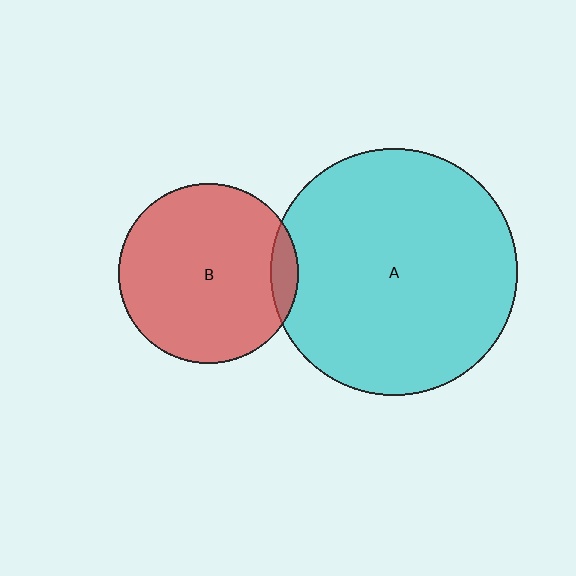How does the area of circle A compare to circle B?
Approximately 1.9 times.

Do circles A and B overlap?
Yes.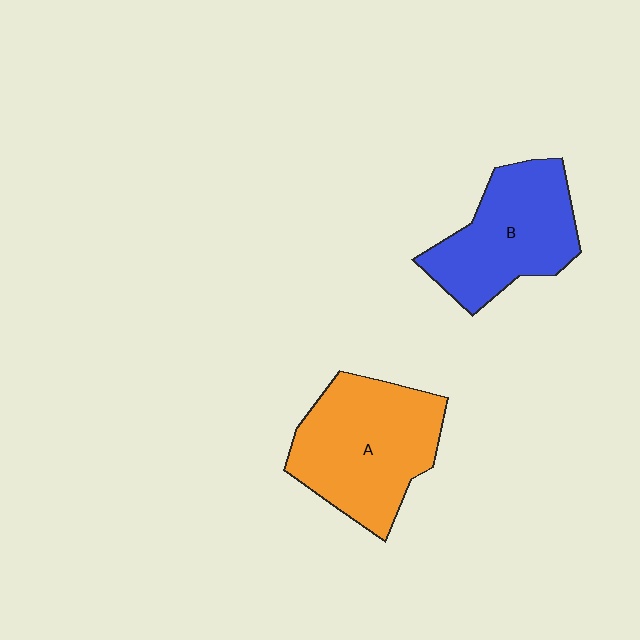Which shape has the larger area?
Shape A (orange).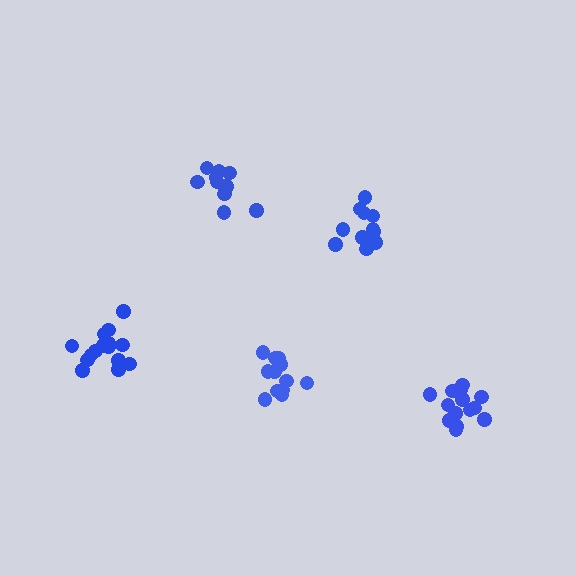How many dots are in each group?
Group 1: 15 dots, Group 2: 13 dots, Group 3: 11 dots, Group 4: 11 dots, Group 5: 14 dots (64 total).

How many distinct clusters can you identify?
There are 5 distinct clusters.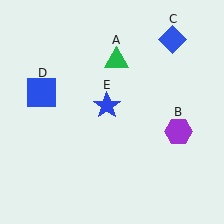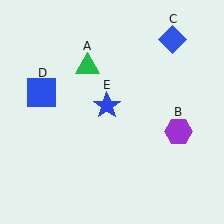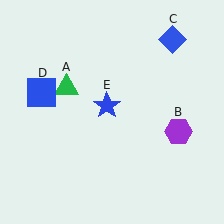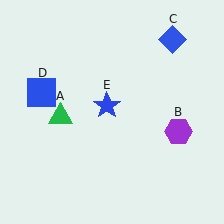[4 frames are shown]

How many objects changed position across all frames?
1 object changed position: green triangle (object A).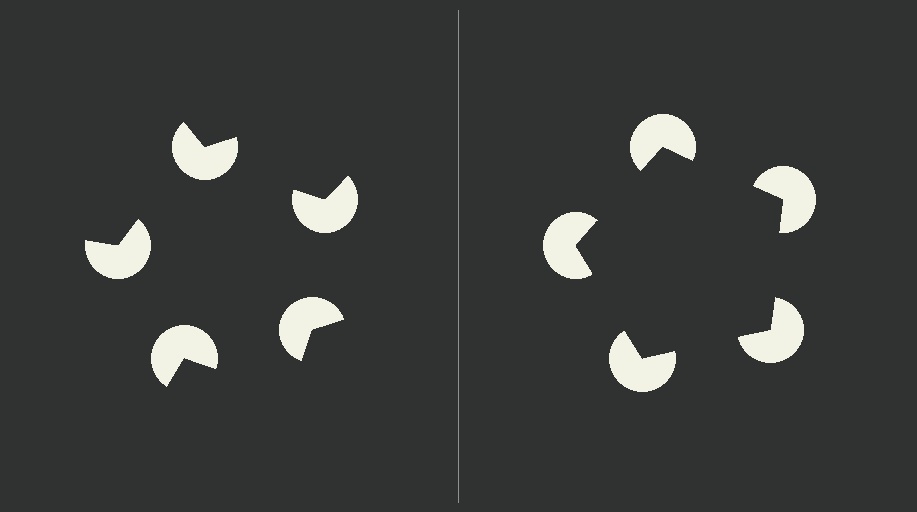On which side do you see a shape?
An illusory pentagon appears on the right side. On the left side the wedge cuts are rotated, so no coherent shape forms.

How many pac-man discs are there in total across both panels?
10 — 5 on each side.